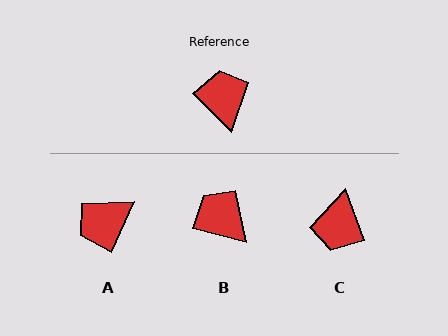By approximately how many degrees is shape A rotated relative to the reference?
Approximately 111 degrees counter-clockwise.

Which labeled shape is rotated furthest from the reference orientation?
C, about 155 degrees away.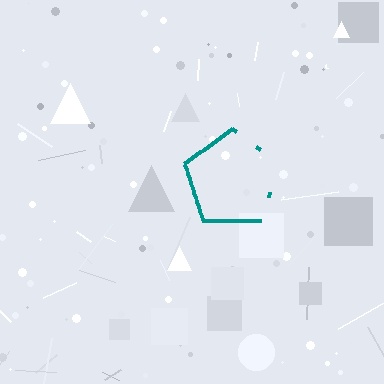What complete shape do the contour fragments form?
The contour fragments form a pentagon.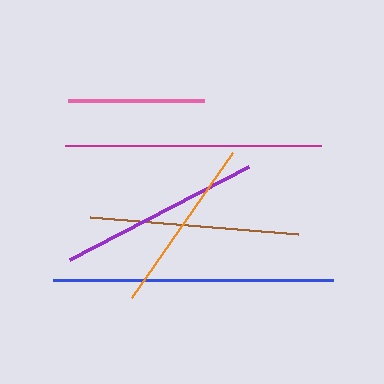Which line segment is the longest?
The blue line is the longest at approximately 280 pixels.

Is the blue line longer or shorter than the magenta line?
The blue line is longer than the magenta line.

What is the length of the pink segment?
The pink segment is approximately 137 pixels long.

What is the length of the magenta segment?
The magenta segment is approximately 256 pixels long.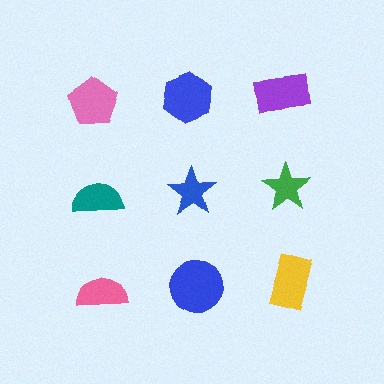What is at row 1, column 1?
A pink pentagon.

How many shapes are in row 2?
3 shapes.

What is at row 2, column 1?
A teal semicircle.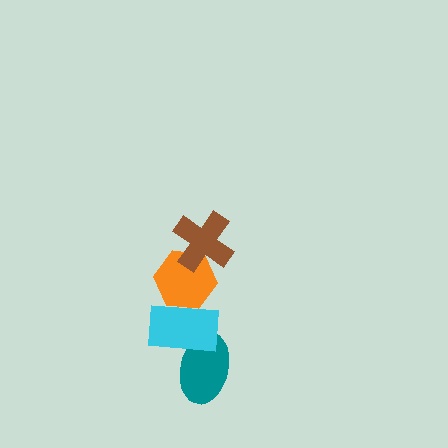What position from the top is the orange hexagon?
The orange hexagon is 2nd from the top.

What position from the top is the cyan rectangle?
The cyan rectangle is 3rd from the top.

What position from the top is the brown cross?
The brown cross is 1st from the top.